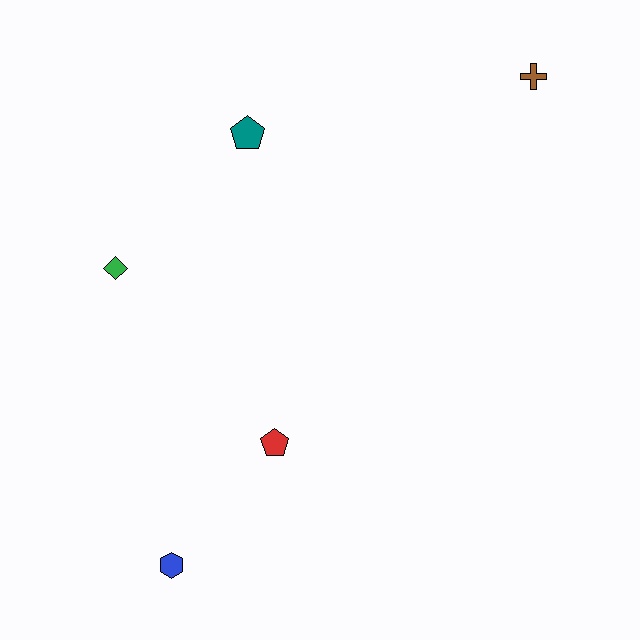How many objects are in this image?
There are 5 objects.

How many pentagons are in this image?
There are 2 pentagons.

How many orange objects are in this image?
There are no orange objects.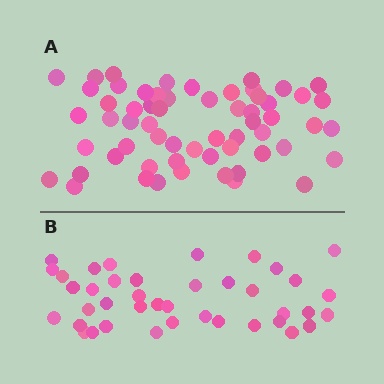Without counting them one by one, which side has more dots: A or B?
Region A (the top region) has more dots.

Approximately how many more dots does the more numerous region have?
Region A has approximately 20 more dots than region B.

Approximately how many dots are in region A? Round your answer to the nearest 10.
About 60 dots.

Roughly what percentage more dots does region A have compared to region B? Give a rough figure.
About 50% more.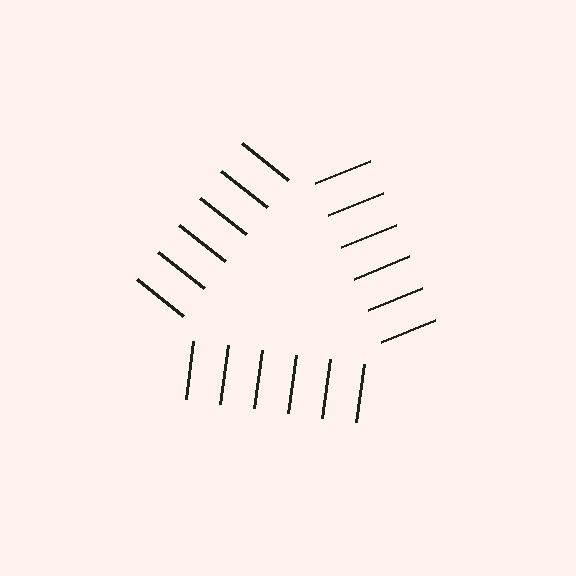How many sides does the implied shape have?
3 sides — the line-ends trace a triangle.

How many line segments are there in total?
18 — 6 along each of the 3 edges.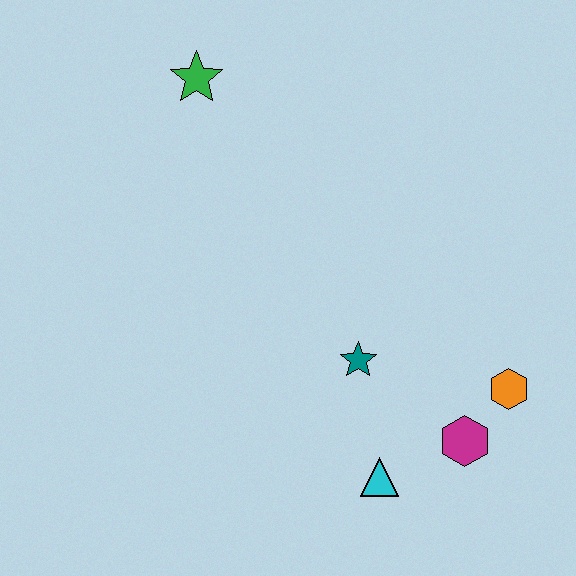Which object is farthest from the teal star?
The green star is farthest from the teal star.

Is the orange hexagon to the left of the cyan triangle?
No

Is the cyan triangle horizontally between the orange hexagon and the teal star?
Yes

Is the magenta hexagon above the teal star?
No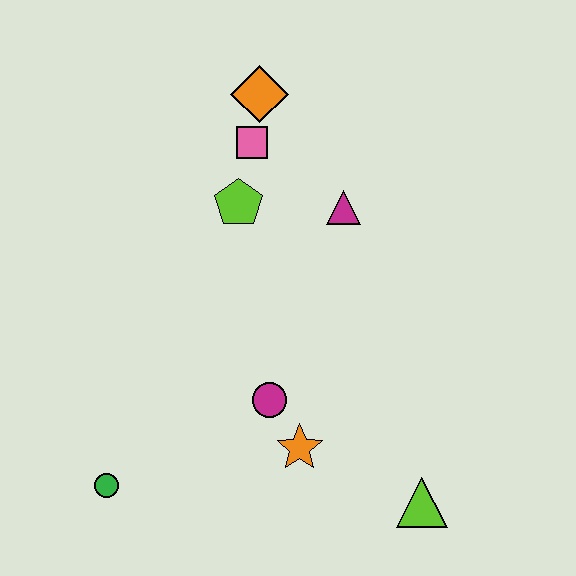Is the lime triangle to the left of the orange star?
No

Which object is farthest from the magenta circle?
The orange diamond is farthest from the magenta circle.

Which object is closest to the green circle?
The magenta circle is closest to the green circle.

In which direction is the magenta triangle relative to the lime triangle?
The magenta triangle is above the lime triangle.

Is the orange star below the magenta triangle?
Yes